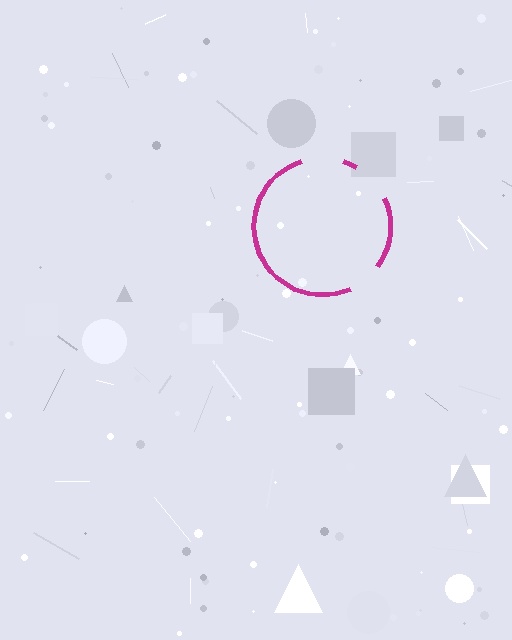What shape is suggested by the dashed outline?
The dashed outline suggests a circle.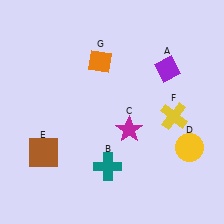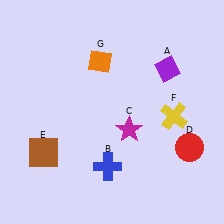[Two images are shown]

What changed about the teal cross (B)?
In Image 1, B is teal. In Image 2, it changed to blue.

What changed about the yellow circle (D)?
In Image 1, D is yellow. In Image 2, it changed to red.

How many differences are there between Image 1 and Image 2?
There are 2 differences between the two images.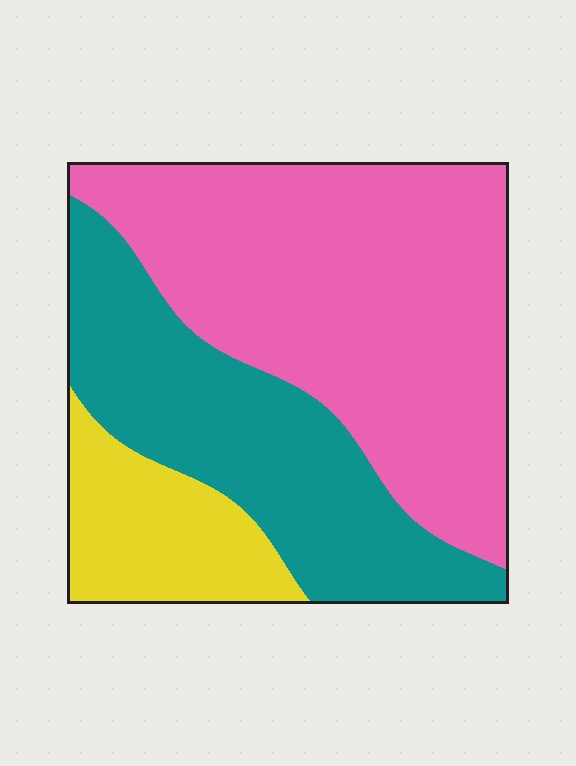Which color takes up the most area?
Pink, at roughly 50%.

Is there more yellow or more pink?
Pink.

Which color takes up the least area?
Yellow, at roughly 15%.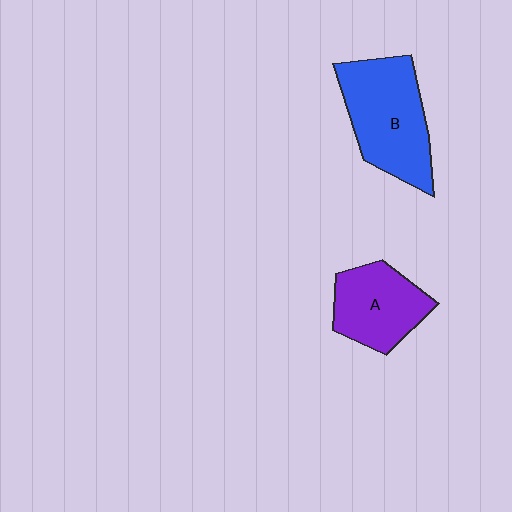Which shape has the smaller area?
Shape A (purple).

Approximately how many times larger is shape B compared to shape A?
Approximately 1.4 times.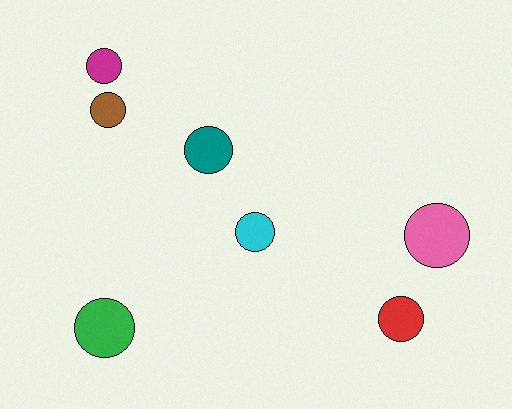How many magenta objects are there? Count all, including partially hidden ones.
There is 1 magenta object.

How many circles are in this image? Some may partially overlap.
There are 7 circles.